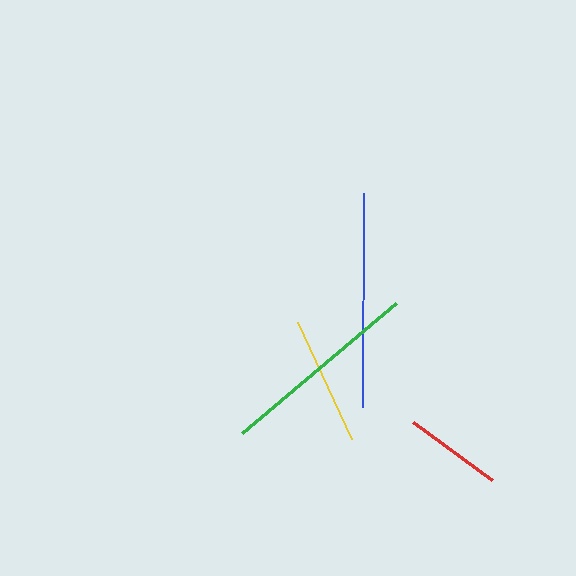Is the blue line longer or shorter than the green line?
The blue line is longer than the green line.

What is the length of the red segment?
The red segment is approximately 98 pixels long.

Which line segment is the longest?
The blue line is the longest at approximately 215 pixels.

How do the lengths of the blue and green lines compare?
The blue and green lines are approximately the same length.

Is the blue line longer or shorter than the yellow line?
The blue line is longer than the yellow line.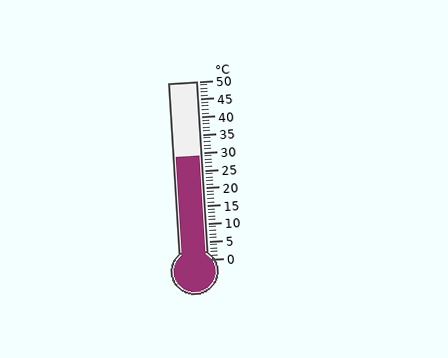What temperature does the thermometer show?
The thermometer shows approximately 29°C.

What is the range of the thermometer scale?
The thermometer scale ranges from 0°C to 50°C.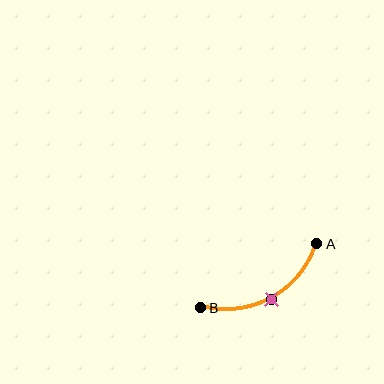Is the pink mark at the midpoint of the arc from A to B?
Yes. The pink mark lies on the arc at equal arc-length from both A and B — it is the arc midpoint.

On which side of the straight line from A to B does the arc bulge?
The arc bulges below the straight line connecting A and B.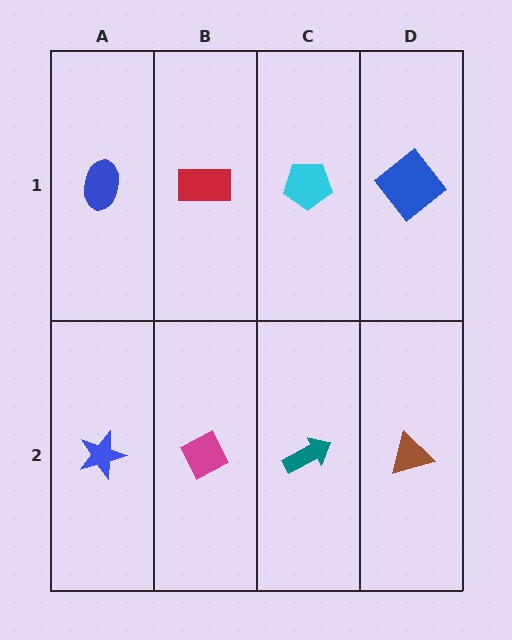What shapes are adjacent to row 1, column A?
A blue star (row 2, column A), a red rectangle (row 1, column B).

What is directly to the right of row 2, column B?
A teal arrow.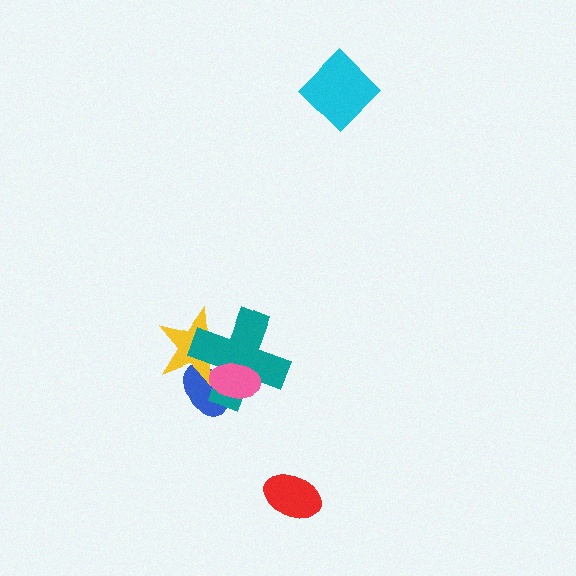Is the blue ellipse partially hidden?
Yes, it is partially covered by another shape.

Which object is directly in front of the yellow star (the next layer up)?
The teal cross is directly in front of the yellow star.